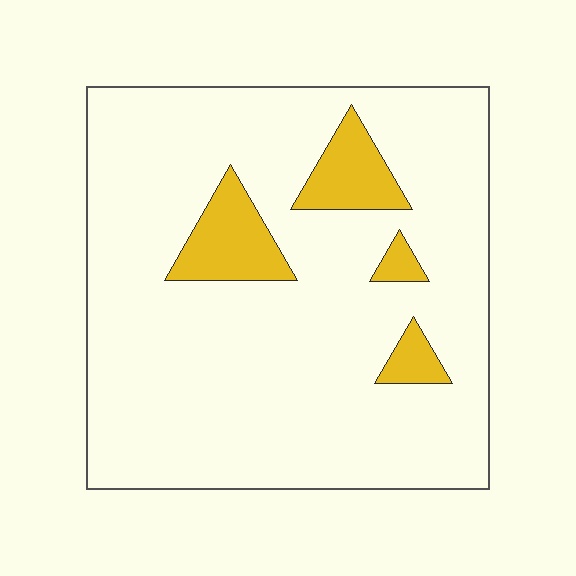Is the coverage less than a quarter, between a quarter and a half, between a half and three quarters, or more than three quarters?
Less than a quarter.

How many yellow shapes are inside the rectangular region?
4.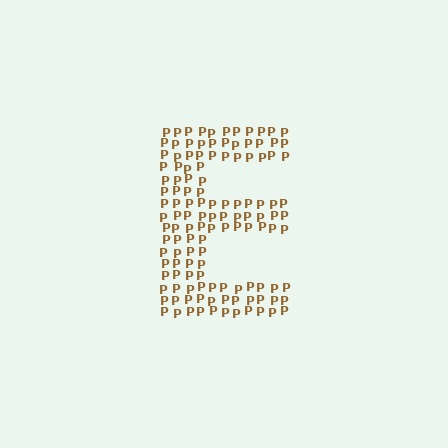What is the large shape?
The large shape is the letter E.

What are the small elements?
The small elements are letter P's.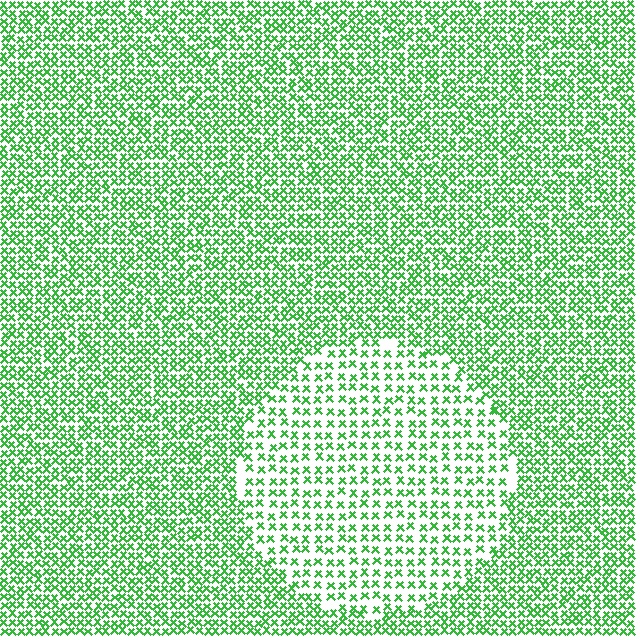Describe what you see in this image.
The image contains small green elements arranged at two different densities. A circle-shaped region is visible where the elements are less densely packed than the surrounding area.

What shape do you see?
I see a circle.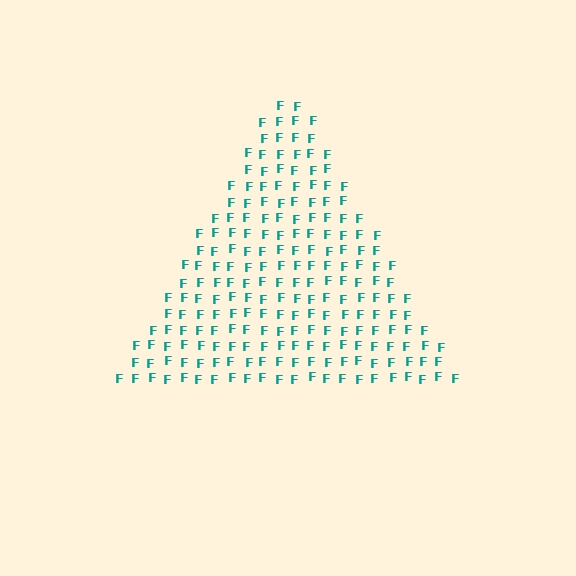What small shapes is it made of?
It is made of small letter F's.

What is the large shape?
The large shape is a triangle.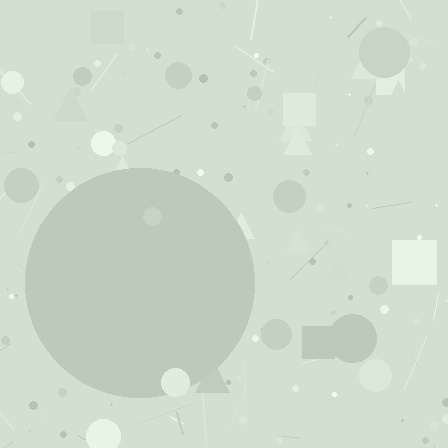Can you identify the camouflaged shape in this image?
The camouflaged shape is a circle.